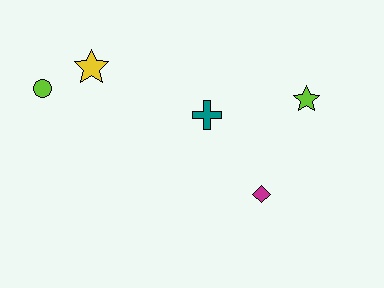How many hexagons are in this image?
There are no hexagons.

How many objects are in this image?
There are 5 objects.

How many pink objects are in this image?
There are no pink objects.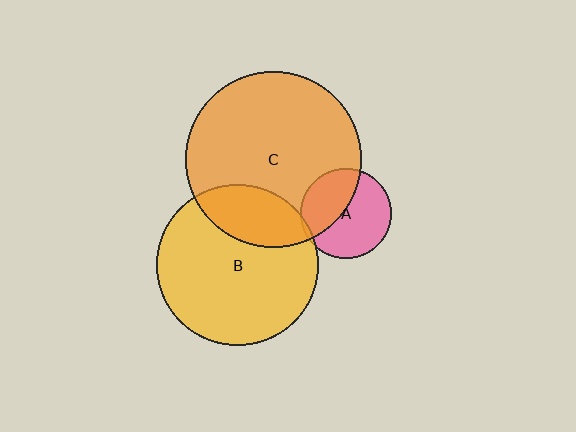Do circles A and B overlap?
Yes.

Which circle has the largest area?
Circle C (orange).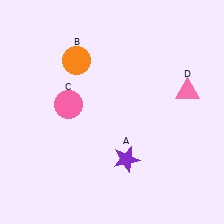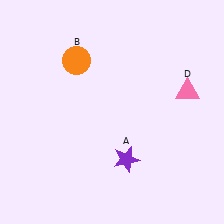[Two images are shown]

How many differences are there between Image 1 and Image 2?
There is 1 difference between the two images.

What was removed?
The pink circle (C) was removed in Image 2.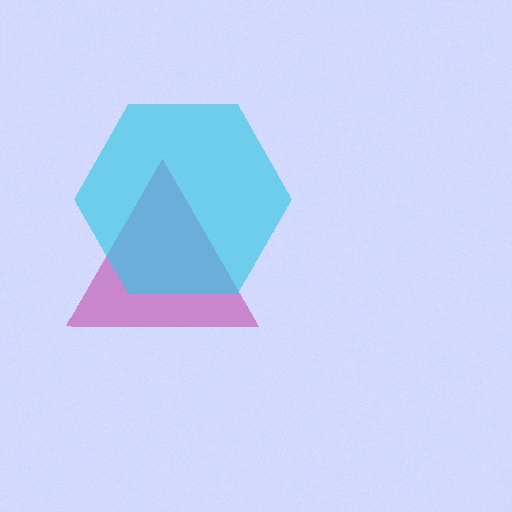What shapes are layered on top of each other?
The layered shapes are: a magenta triangle, a cyan hexagon.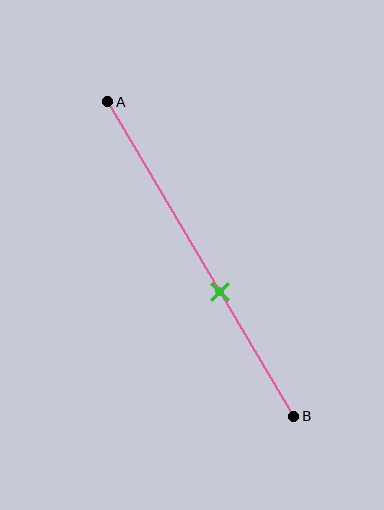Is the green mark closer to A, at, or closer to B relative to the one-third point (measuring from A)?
The green mark is closer to point B than the one-third point of segment AB.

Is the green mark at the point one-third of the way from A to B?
No, the mark is at about 60% from A, not at the 33% one-third point.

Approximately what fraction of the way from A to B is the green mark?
The green mark is approximately 60% of the way from A to B.